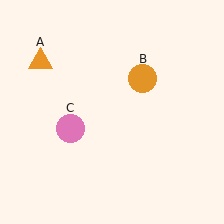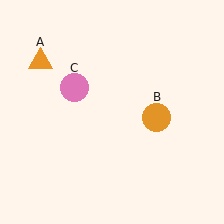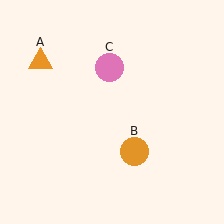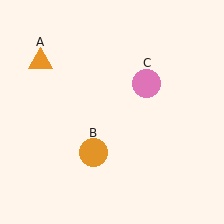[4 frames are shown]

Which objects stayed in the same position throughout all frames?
Orange triangle (object A) remained stationary.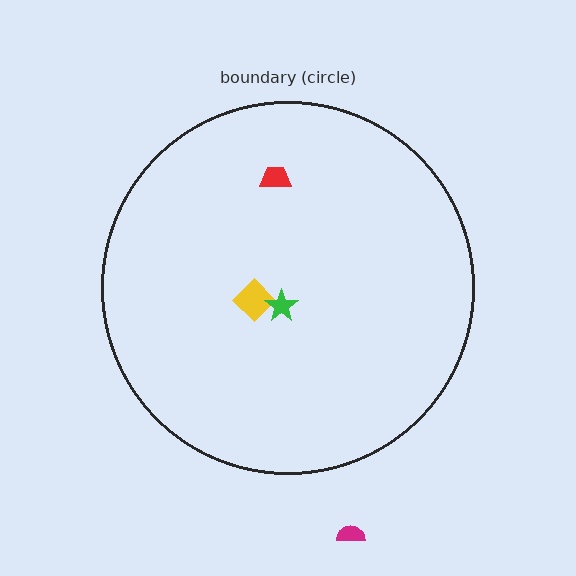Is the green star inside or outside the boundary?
Inside.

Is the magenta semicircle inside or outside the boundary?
Outside.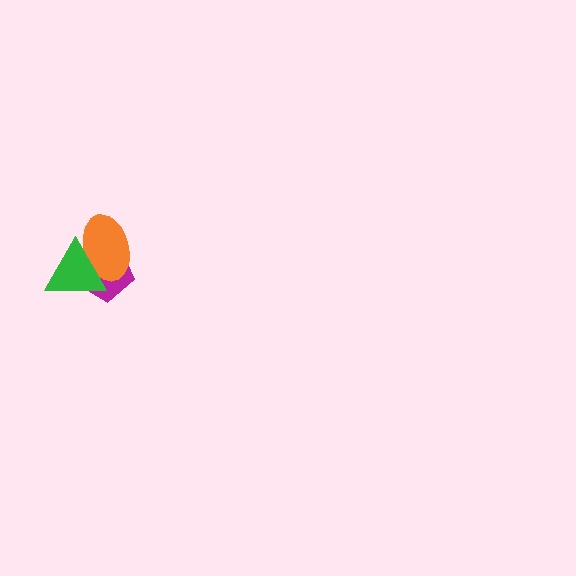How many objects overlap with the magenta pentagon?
2 objects overlap with the magenta pentagon.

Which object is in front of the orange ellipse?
The green triangle is in front of the orange ellipse.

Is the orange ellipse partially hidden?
Yes, it is partially covered by another shape.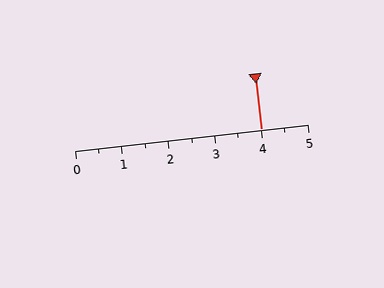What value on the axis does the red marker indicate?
The marker indicates approximately 4.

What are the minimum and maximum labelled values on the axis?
The axis runs from 0 to 5.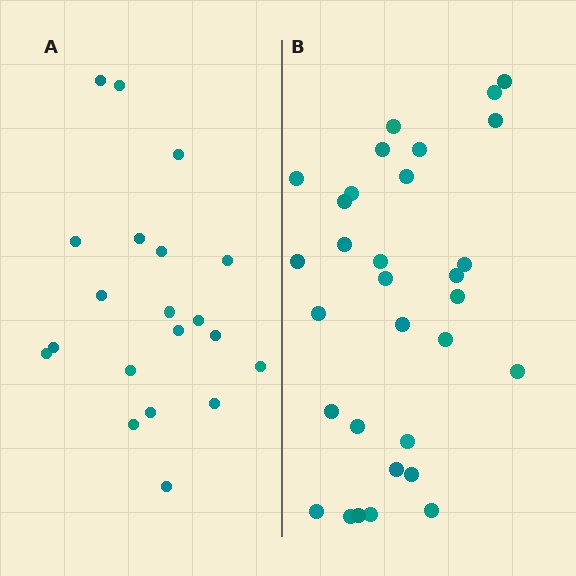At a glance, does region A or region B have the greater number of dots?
Region B (the right region) has more dots.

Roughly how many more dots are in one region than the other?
Region B has roughly 12 or so more dots than region A.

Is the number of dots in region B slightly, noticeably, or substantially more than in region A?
Region B has substantially more. The ratio is roughly 1.6 to 1.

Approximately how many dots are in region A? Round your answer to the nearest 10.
About 20 dots.